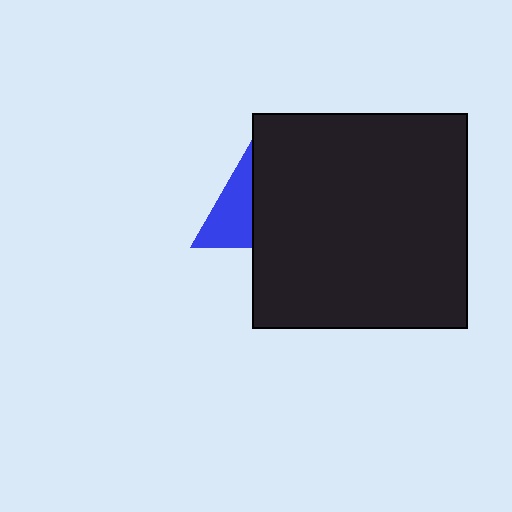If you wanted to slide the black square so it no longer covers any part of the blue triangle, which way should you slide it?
Slide it right — that is the most direct way to separate the two shapes.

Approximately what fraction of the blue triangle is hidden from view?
Roughly 52% of the blue triangle is hidden behind the black square.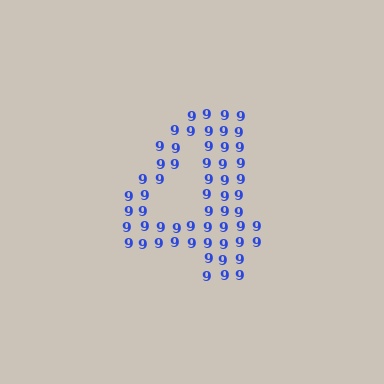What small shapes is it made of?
It is made of small digit 9's.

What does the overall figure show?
The overall figure shows the digit 4.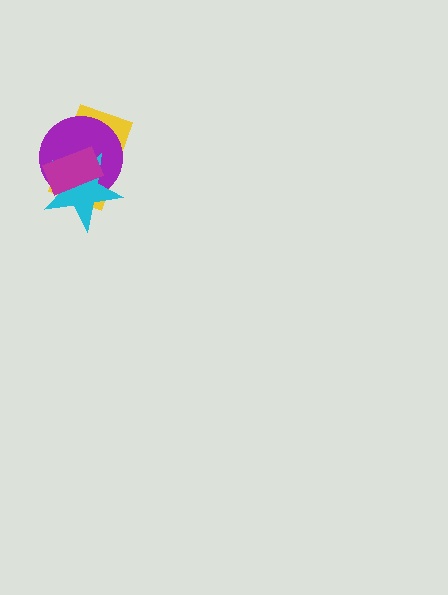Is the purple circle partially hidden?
Yes, it is partially covered by another shape.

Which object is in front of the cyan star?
The magenta rectangle is in front of the cyan star.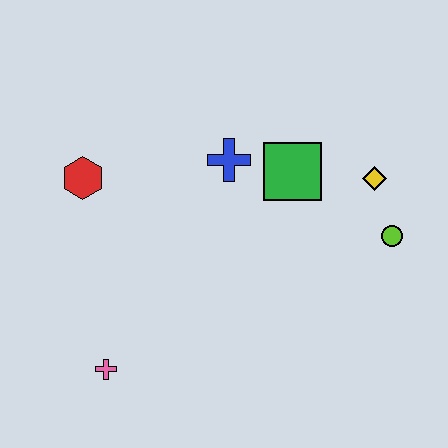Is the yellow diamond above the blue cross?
No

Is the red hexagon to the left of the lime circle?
Yes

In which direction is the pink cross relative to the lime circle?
The pink cross is to the left of the lime circle.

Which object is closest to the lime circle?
The yellow diamond is closest to the lime circle.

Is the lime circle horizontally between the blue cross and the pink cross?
No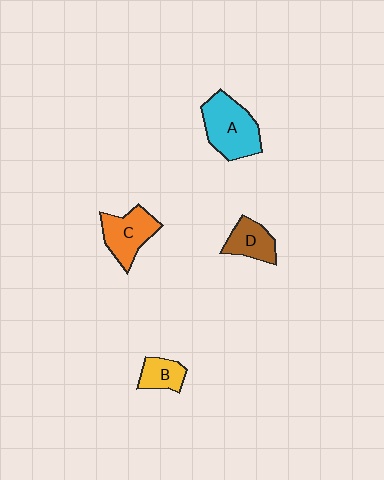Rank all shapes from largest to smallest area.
From largest to smallest: A (cyan), C (orange), D (brown), B (yellow).